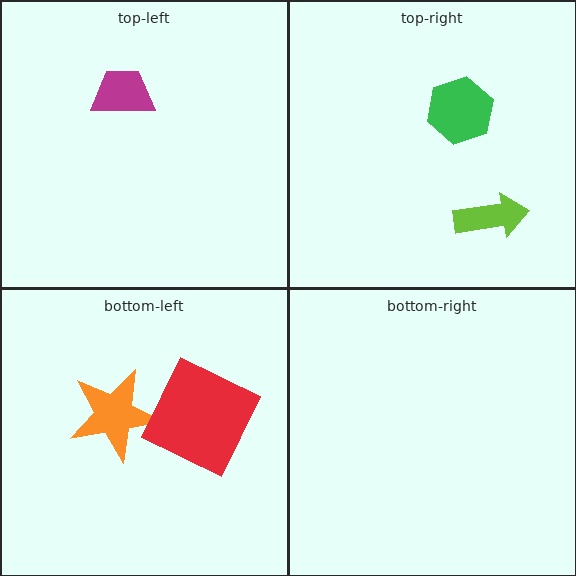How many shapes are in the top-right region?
2.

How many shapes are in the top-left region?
1.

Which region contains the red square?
The bottom-left region.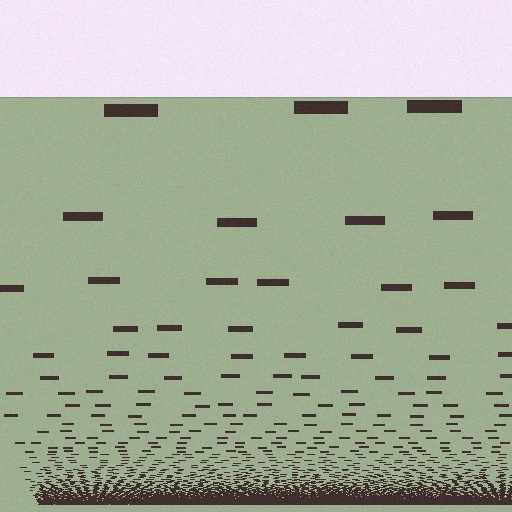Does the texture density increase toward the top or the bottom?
Density increases toward the bottom.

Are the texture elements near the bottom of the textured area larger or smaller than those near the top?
Smaller. The gradient is inverted — elements near the bottom are smaller and denser.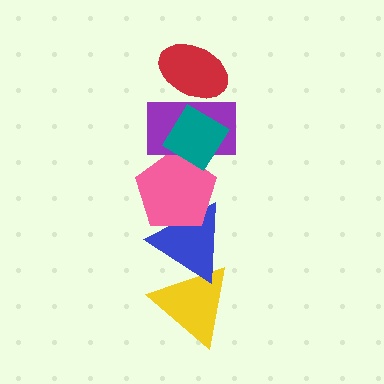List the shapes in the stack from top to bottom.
From top to bottom: the red ellipse, the teal diamond, the purple rectangle, the pink pentagon, the blue triangle, the yellow triangle.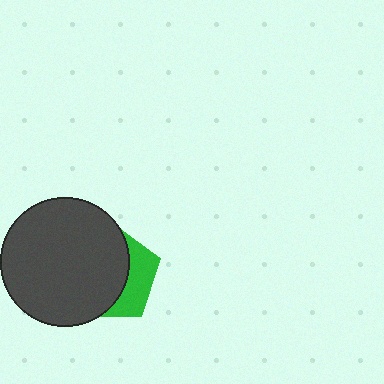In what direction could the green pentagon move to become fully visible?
The green pentagon could move right. That would shift it out from behind the dark gray circle entirely.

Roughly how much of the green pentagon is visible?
A small part of it is visible (roughly 34%).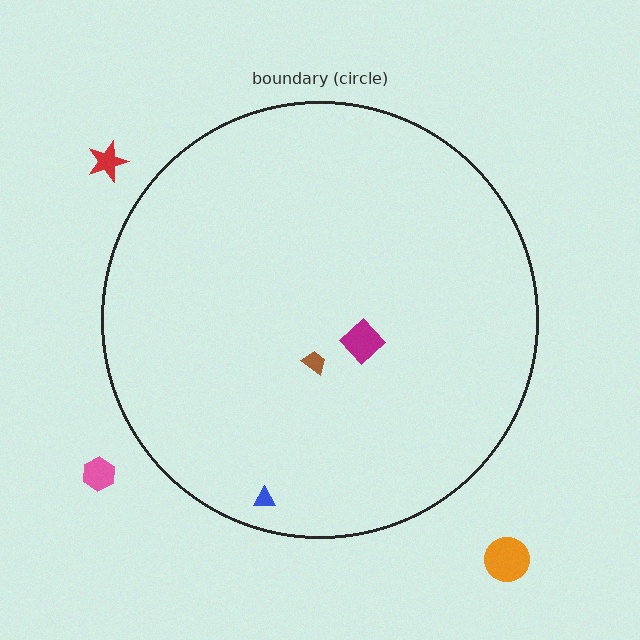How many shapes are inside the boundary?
3 inside, 3 outside.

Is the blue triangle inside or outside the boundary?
Inside.